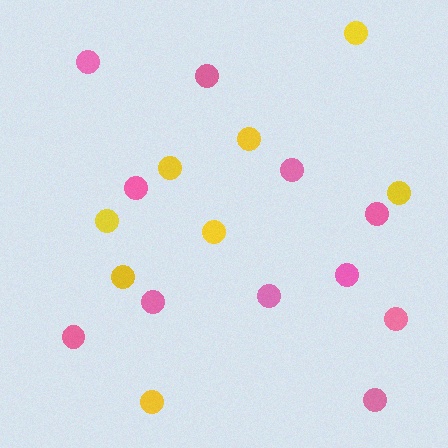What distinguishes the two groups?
There are 2 groups: one group of pink circles (11) and one group of yellow circles (8).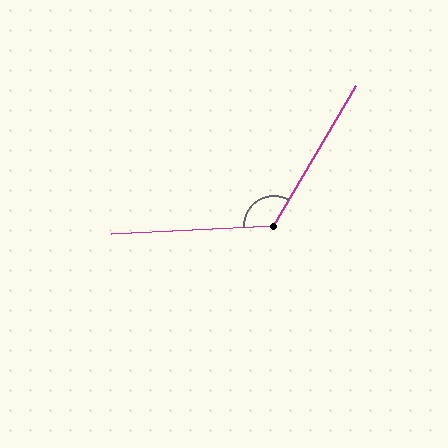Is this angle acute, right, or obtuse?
It is obtuse.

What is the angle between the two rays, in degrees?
Approximately 123 degrees.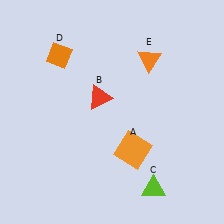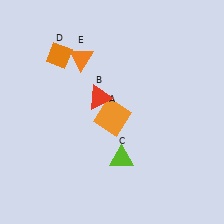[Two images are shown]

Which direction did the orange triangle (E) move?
The orange triangle (E) moved left.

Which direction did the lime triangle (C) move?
The lime triangle (C) moved left.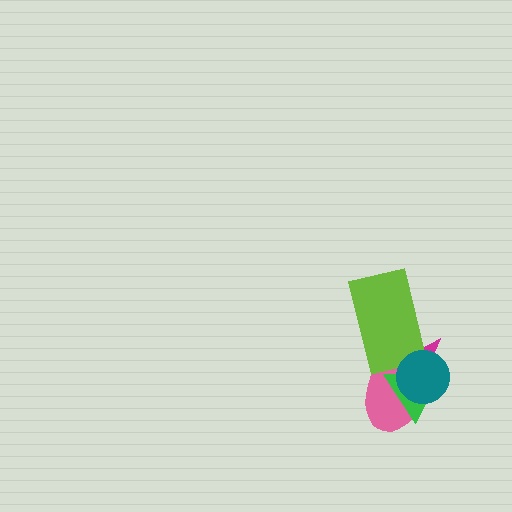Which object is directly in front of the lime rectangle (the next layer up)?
The green triangle is directly in front of the lime rectangle.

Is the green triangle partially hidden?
Yes, it is partially covered by another shape.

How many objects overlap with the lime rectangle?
4 objects overlap with the lime rectangle.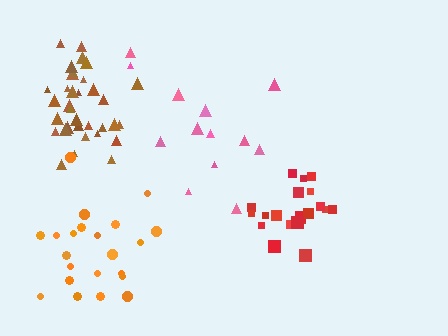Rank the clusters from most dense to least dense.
red, brown, orange, pink.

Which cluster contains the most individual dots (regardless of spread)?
Brown (34).